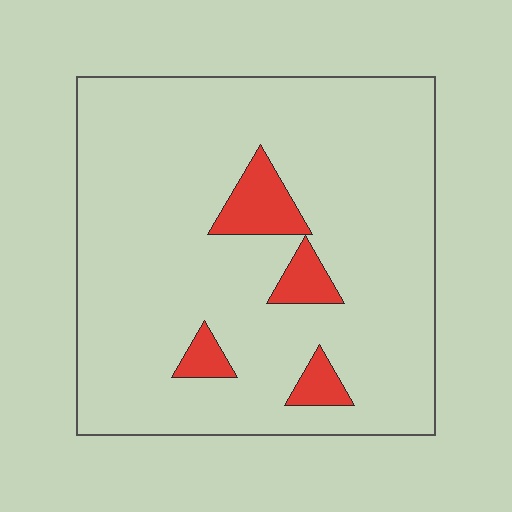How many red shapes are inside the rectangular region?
4.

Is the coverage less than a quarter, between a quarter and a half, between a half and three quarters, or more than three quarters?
Less than a quarter.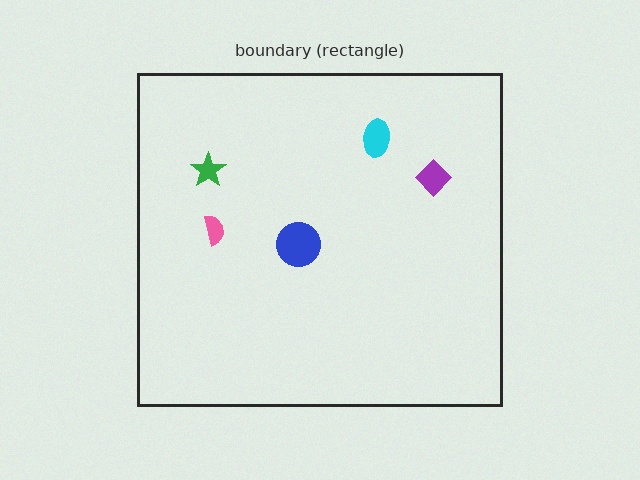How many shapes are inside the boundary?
5 inside, 0 outside.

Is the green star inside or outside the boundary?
Inside.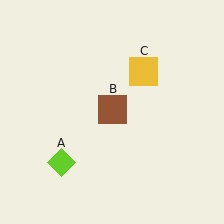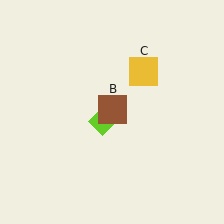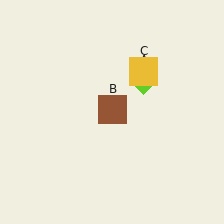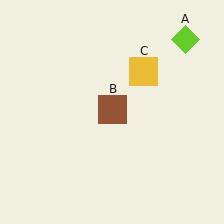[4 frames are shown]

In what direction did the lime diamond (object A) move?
The lime diamond (object A) moved up and to the right.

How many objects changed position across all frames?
1 object changed position: lime diamond (object A).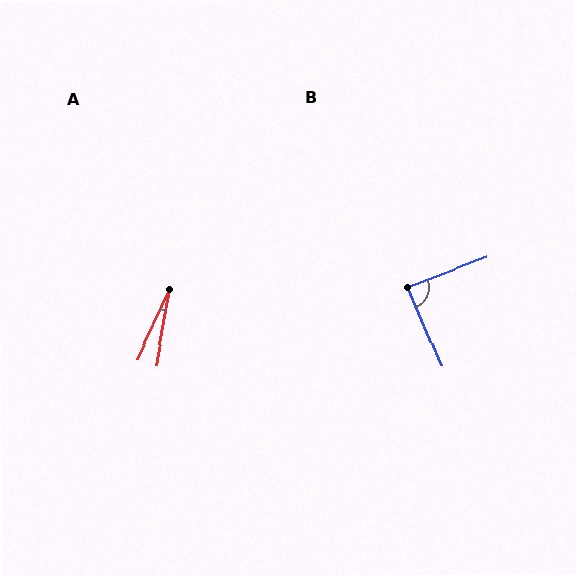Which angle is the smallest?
A, at approximately 15 degrees.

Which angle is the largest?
B, at approximately 88 degrees.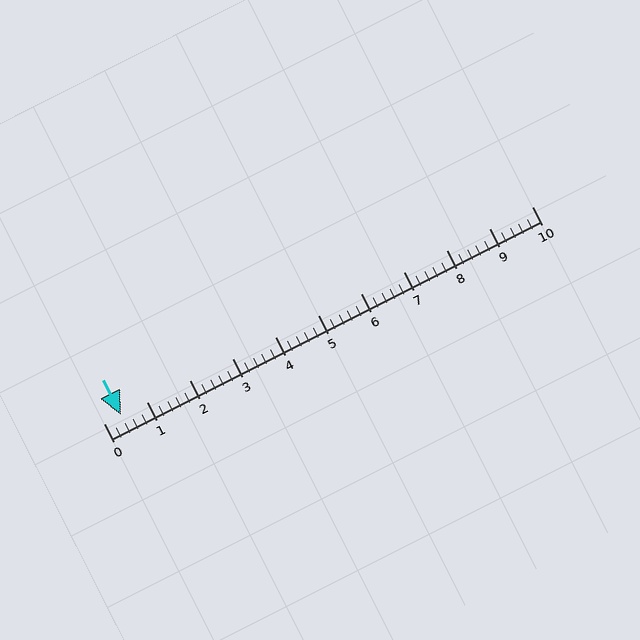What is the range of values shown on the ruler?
The ruler shows values from 0 to 10.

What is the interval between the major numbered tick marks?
The major tick marks are spaced 1 units apart.